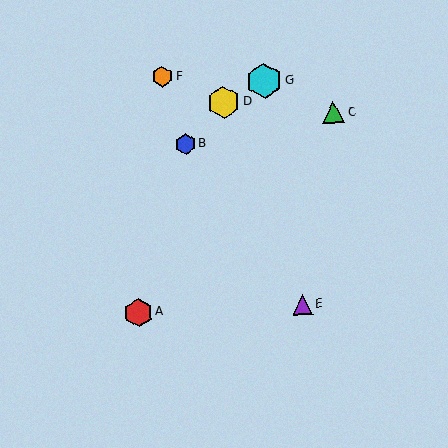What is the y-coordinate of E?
Object E is at y≈305.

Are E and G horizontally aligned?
No, E is at y≈305 and G is at y≈81.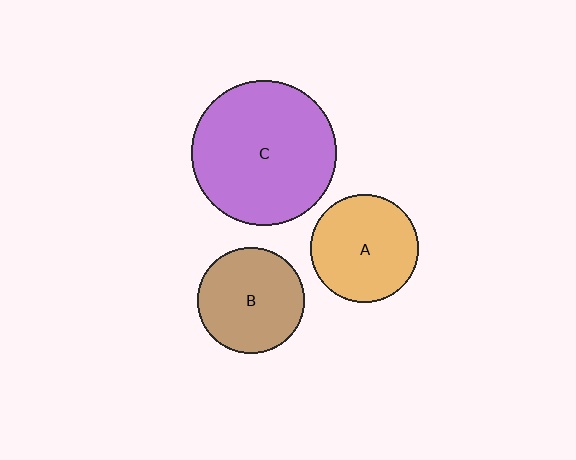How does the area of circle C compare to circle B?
Approximately 1.9 times.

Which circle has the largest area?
Circle C (purple).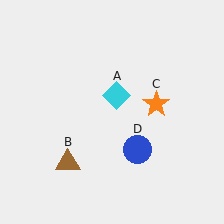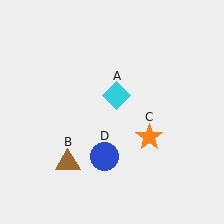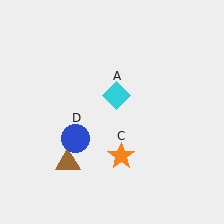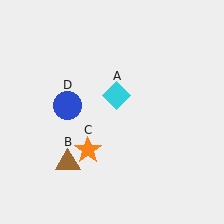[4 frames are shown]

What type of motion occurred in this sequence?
The orange star (object C), blue circle (object D) rotated clockwise around the center of the scene.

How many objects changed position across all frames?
2 objects changed position: orange star (object C), blue circle (object D).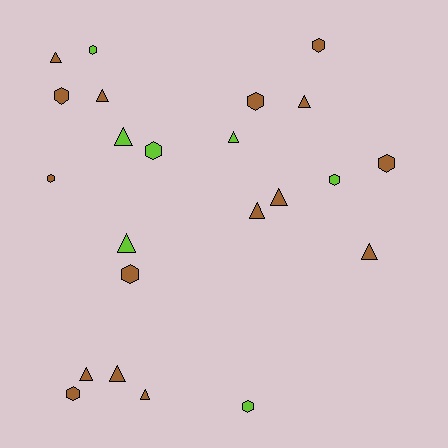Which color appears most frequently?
Brown, with 16 objects.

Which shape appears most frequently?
Triangle, with 12 objects.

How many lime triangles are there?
There are 3 lime triangles.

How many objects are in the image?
There are 23 objects.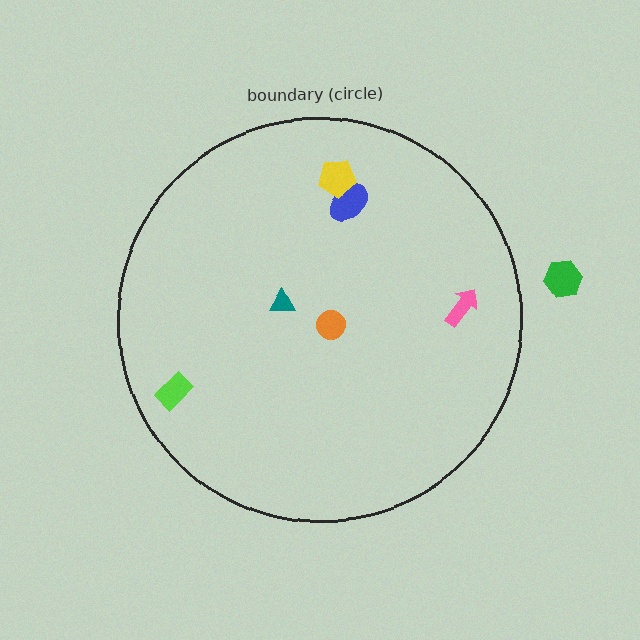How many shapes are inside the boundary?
6 inside, 1 outside.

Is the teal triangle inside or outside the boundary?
Inside.